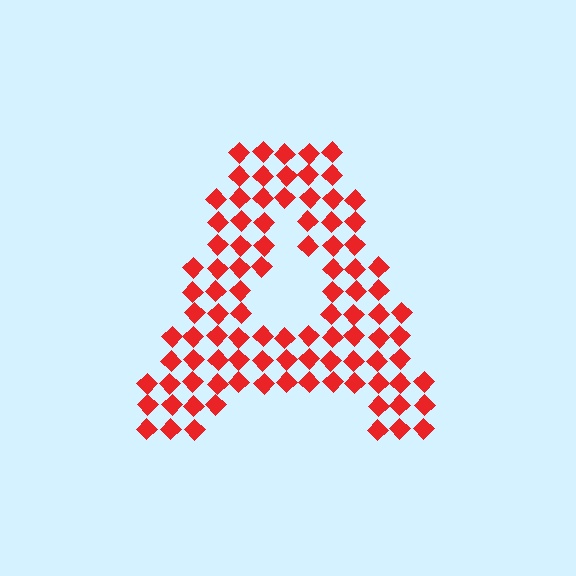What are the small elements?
The small elements are diamonds.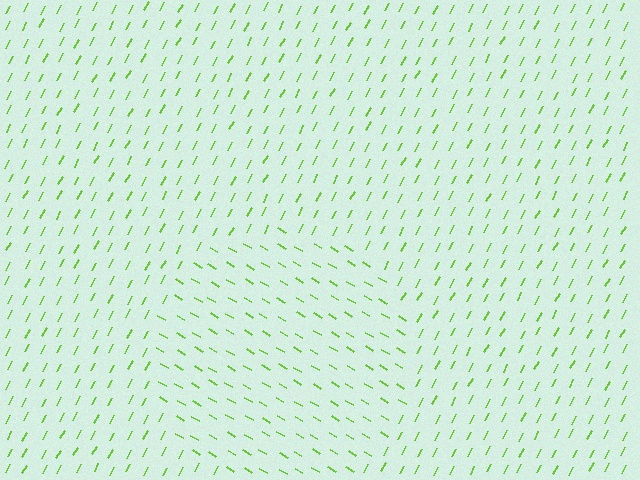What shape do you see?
I see a circle.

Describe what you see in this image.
The image is filled with small lime line segments. A circle region in the image has lines oriented differently from the surrounding lines, creating a visible texture boundary.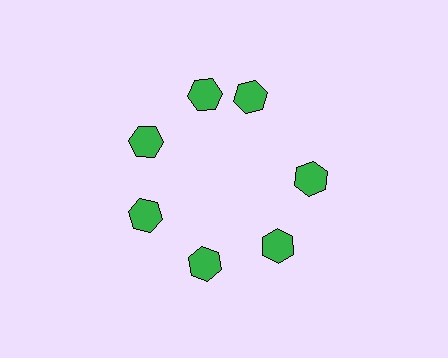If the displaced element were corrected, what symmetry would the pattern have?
It would have 7-fold rotational symmetry — the pattern would map onto itself every 51 degrees.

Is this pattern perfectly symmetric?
No. The 7 green hexagons are arranged in a ring, but one element near the 1 o'clock position is rotated out of alignment along the ring, breaking the 7-fold rotational symmetry.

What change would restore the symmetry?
The symmetry would be restored by rotating it back into even spacing with its neighbors so that all 7 hexagons sit at equal angles and equal distance from the center.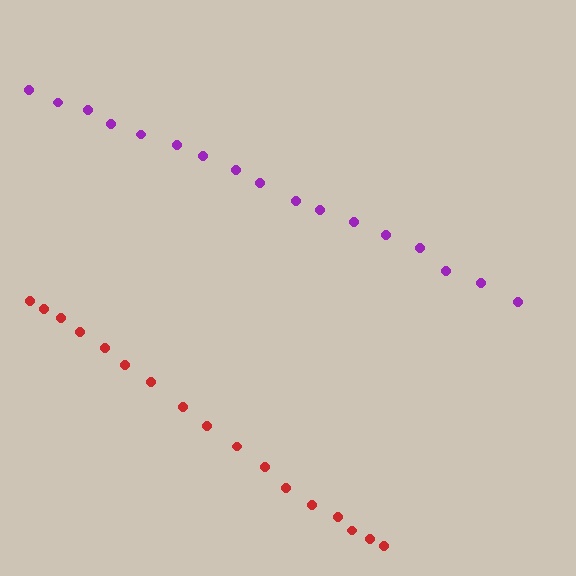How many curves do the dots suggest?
There are 2 distinct paths.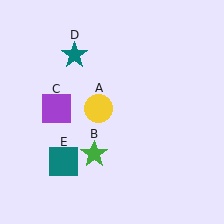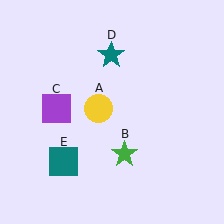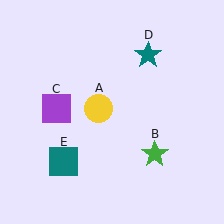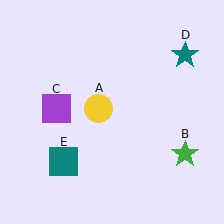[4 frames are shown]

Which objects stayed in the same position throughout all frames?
Yellow circle (object A) and purple square (object C) and teal square (object E) remained stationary.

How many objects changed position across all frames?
2 objects changed position: green star (object B), teal star (object D).